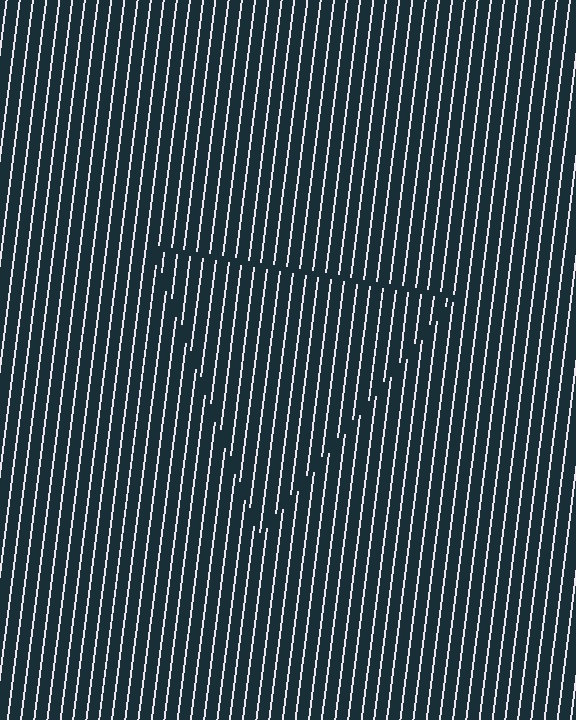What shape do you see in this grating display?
An illusory triangle. The interior of the shape contains the same grating, shifted by half a period — the contour is defined by the phase discontinuity where line-ends from the inner and outer gratings abut.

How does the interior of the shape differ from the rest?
The interior of the shape contains the same grating, shifted by half a period — the contour is defined by the phase discontinuity where line-ends from the inner and outer gratings abut.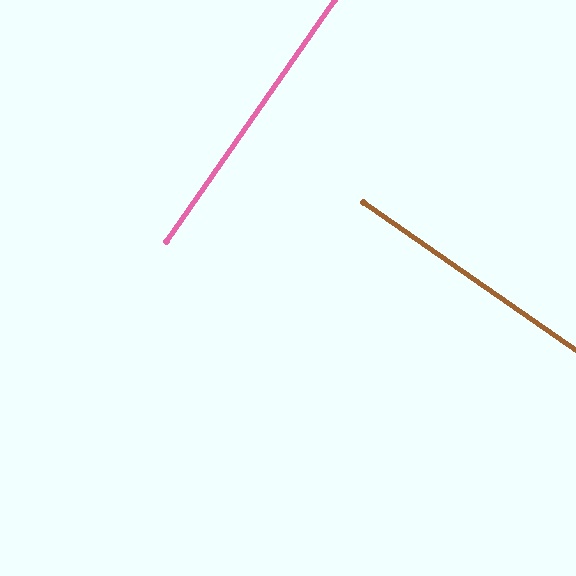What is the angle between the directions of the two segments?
Approximately 90 degrees.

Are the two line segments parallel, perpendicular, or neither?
Perpendicular — they meet at approximately 90°.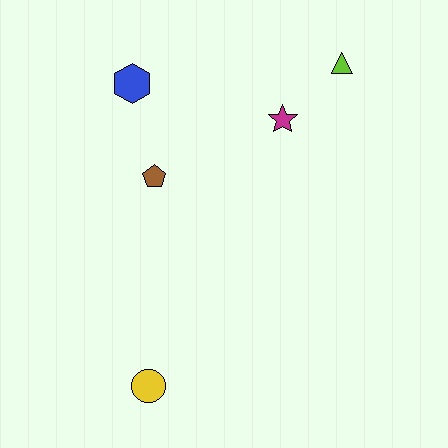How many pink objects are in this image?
There are no pink objects.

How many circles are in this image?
There is 1 circle.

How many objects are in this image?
There are 5 objects.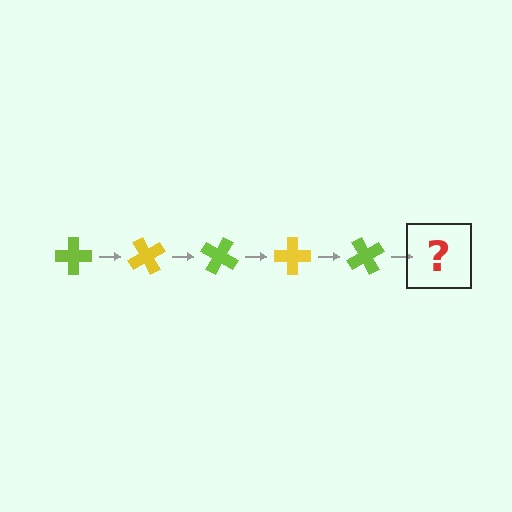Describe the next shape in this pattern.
It should be a yellow cross, rotated 300 degrees from the start.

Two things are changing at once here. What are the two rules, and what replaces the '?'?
The two rules are that it rotates 60 degrees each step and the color cycles through lime and yellow. The '?' should be a yellow cross, rotated 300 degrees from the start.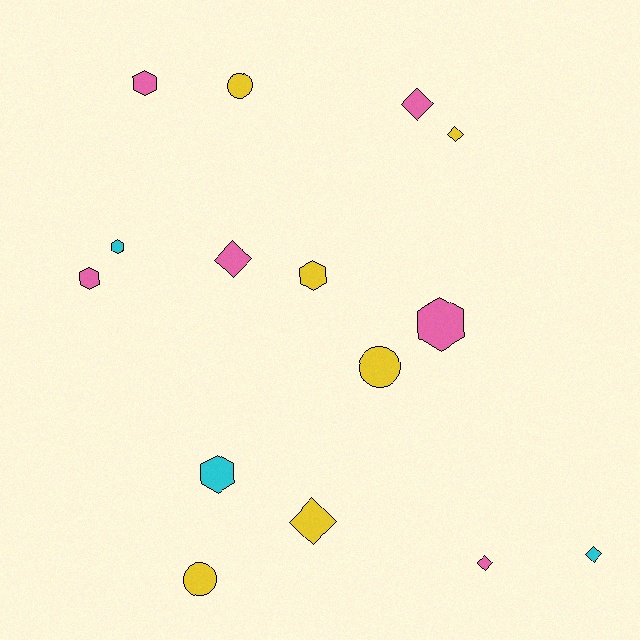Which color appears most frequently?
Pink, with 6 objects.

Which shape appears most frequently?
Diamond, with 6 objects.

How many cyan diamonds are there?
There is 1 cyan diamond.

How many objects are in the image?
There are 15 objects.